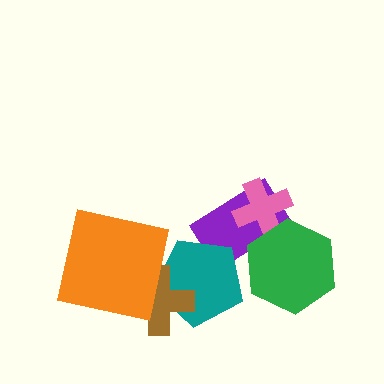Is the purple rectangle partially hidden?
Yes, it is partially covered by another shape.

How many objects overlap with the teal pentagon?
2 objects overlap with the teal pentagon.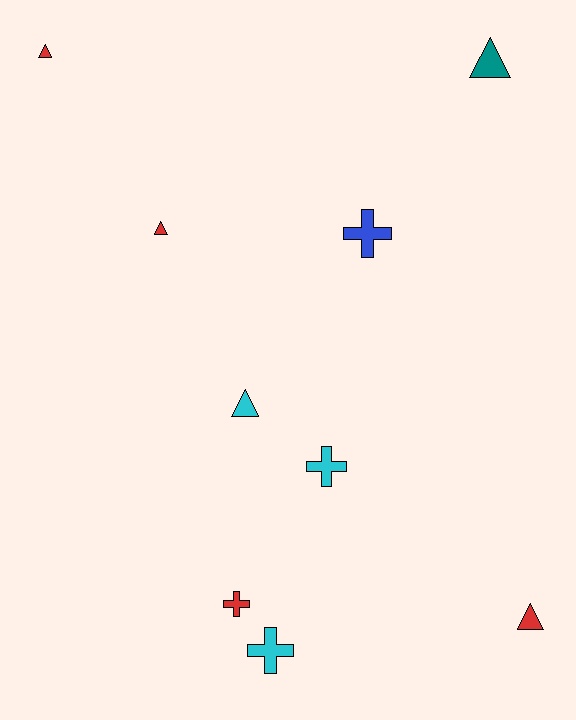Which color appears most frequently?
Red, with 4 objects.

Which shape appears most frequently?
Triangle, with 5 objects.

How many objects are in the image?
There are 9 objects.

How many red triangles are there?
There are 3 red triangles.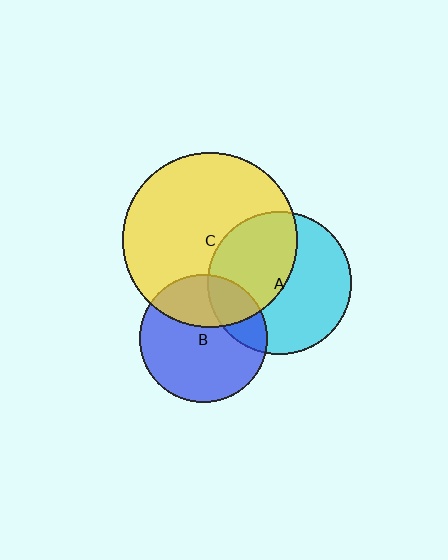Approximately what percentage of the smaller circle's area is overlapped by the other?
Approximately 45%.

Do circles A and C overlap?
Yes.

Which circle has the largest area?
Circle C (yellow).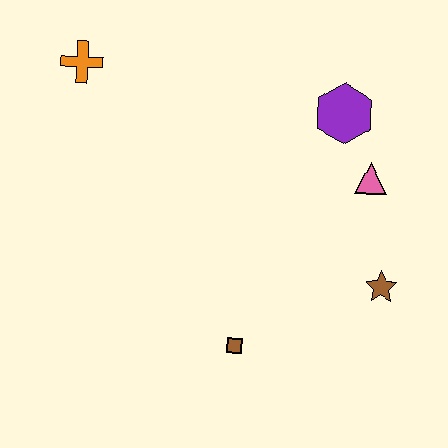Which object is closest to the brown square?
The brown star is closest to the brown square.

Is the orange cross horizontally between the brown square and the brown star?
No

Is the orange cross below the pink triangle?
No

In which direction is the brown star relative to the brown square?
The brown star is to the right of the brown square.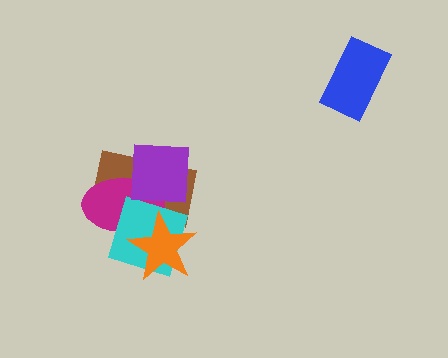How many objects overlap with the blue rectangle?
0 objects overlap with the blue rectangle.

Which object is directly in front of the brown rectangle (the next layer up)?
The magenta ellipse is directly in front of the brown rectangle.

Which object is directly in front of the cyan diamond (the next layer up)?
The purple square is directly in front of the cyan diamond.